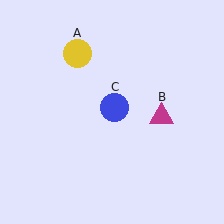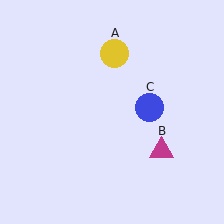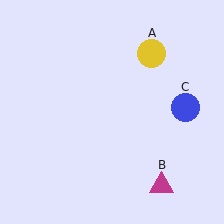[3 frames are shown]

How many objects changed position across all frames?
3 objects changed position: yellow circle (object A), magenta triangle (object B), blue circle (object C).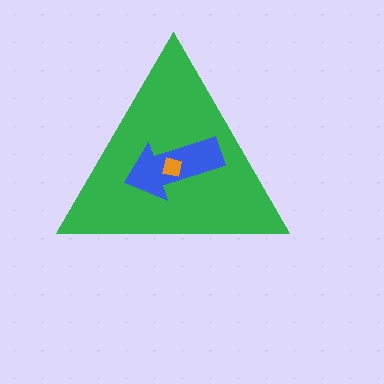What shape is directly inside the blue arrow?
The orange square.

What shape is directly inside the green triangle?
The blue arrow.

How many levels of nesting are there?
3.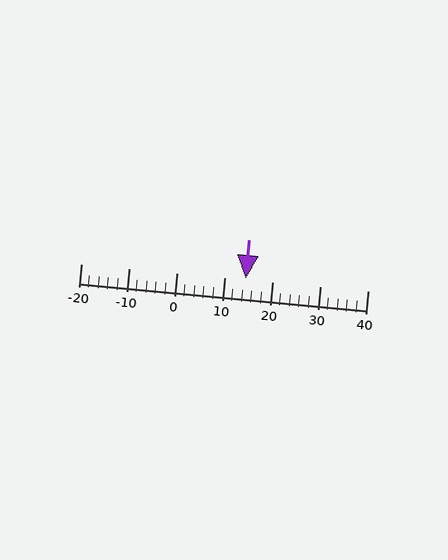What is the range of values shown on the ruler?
The ruler shows values from -20 to 40.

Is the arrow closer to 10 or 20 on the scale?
The arrow is closer to 10.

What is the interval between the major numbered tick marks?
The major tick marks are spaced 10 units apart.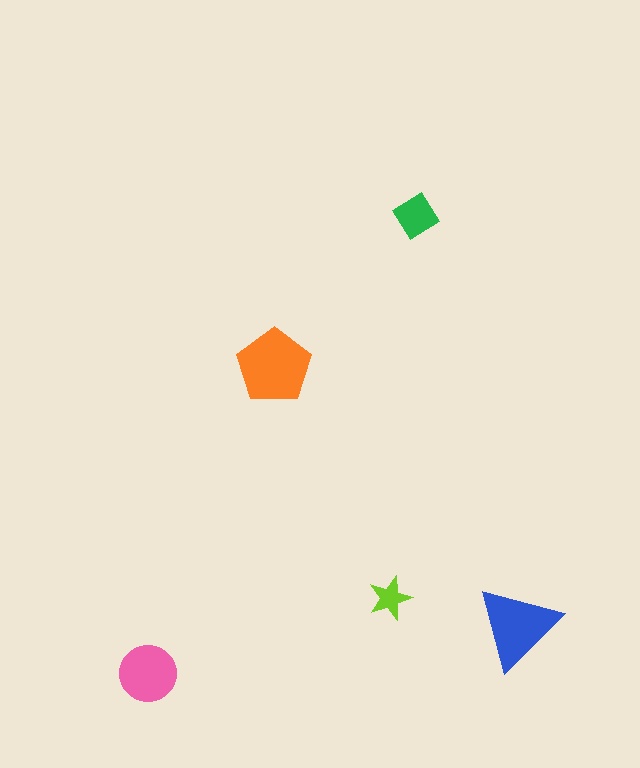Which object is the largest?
The orange pentagon.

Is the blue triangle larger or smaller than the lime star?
Larger.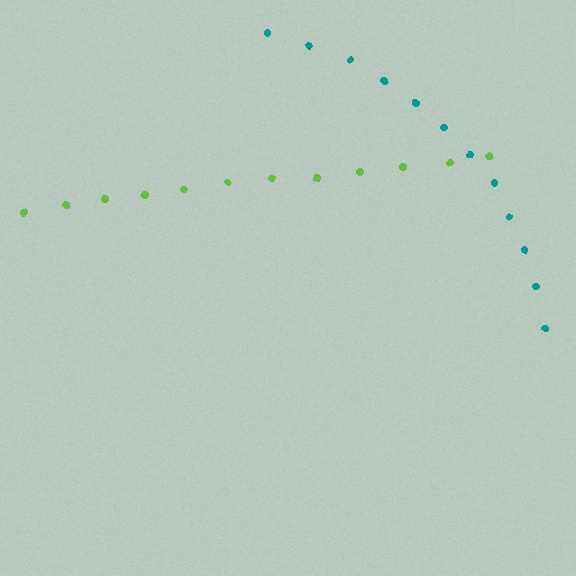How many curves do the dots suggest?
There are 2 distinct paths.